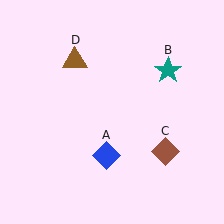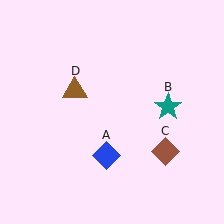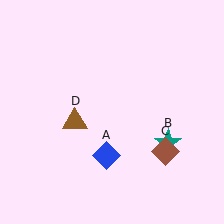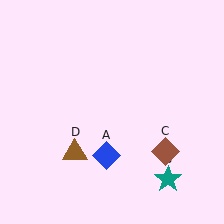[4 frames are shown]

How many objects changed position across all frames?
2 objects changed position: teal star (object B), brown triangle (object D).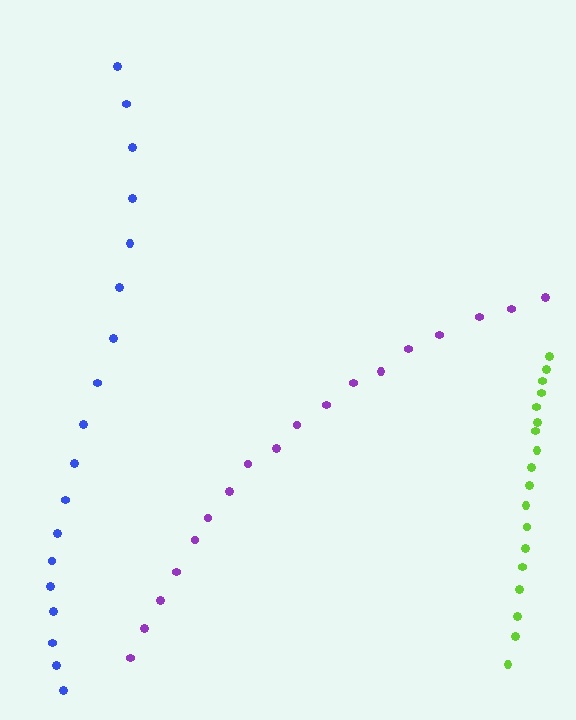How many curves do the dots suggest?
There are 3 distinct paths.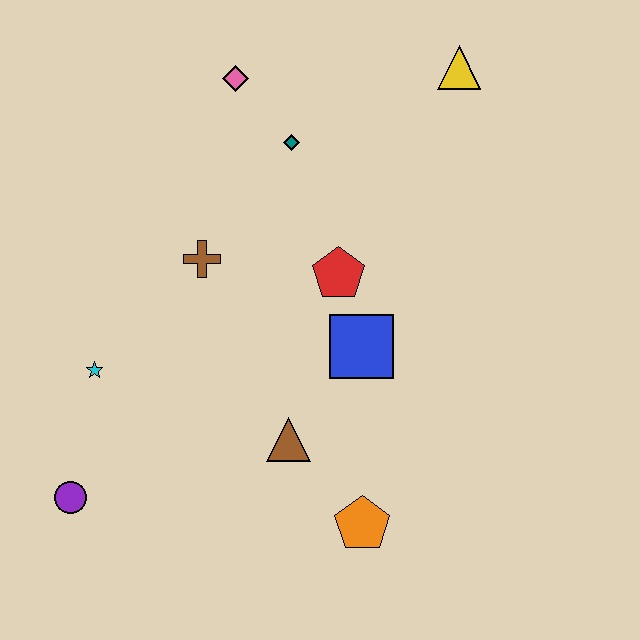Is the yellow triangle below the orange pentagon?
No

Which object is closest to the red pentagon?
The blue square is closest to the red pentagon.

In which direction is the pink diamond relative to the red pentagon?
The pink diamond is above the red pentagon.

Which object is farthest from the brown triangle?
The yellow triangle is farthest from the brown triangle.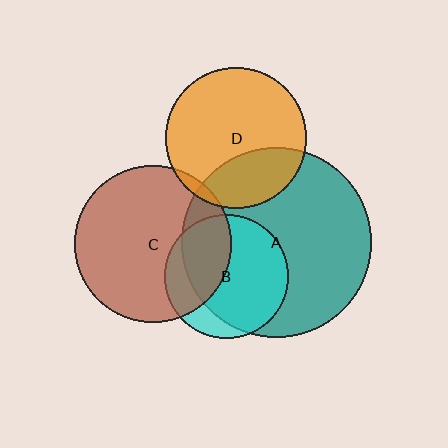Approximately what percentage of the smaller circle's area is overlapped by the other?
Approximately 80%.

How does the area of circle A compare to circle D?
Approximately 1.8 times.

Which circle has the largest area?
Circle A (teal).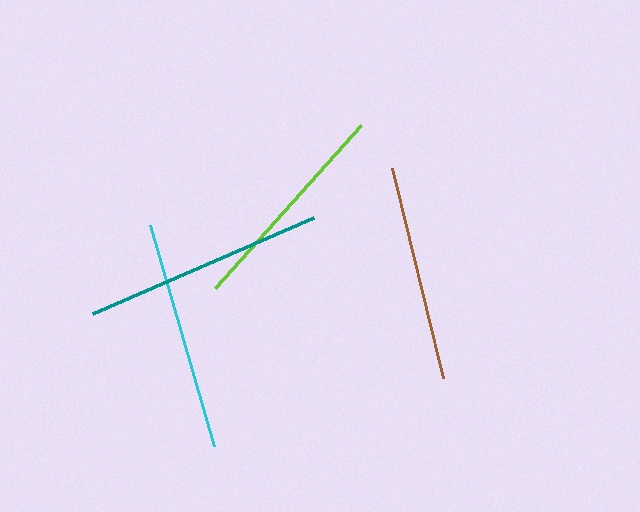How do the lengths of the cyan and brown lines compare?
The cyan and brown lines are approximately the same length.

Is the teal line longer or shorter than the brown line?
The teal line is longer than the brown line.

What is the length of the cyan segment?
The cyan segment is approximately 230 pixels long.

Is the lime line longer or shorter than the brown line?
The lime line is longer than the brown line.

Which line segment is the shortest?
The brown line is the shortest at approximately 216 pixels.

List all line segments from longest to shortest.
From longest to shortest: teal, cyan, lime, brown.